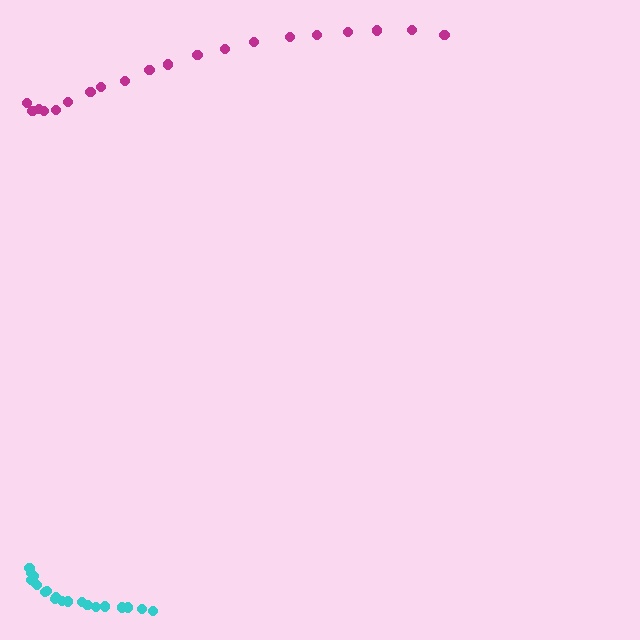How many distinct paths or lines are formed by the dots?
There are 2 distinct paths.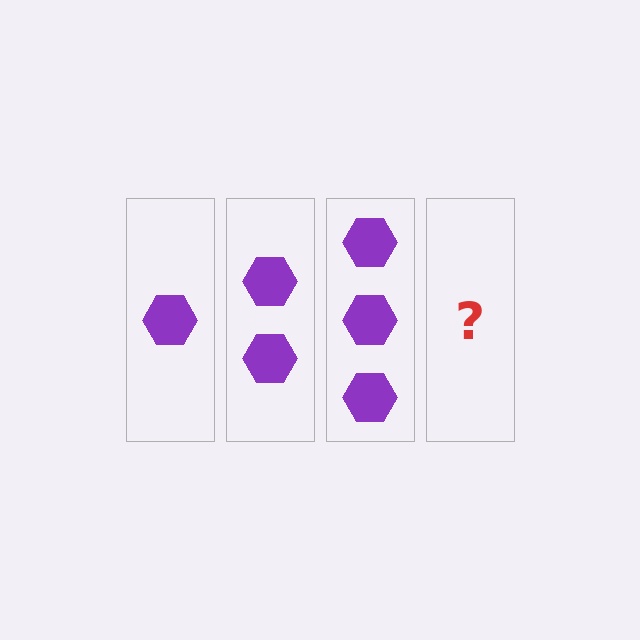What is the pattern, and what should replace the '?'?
The pattern is that each step adds one more hexagon. The '?' should be 4 hexagons.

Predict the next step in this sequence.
The next step is 4 hexagons.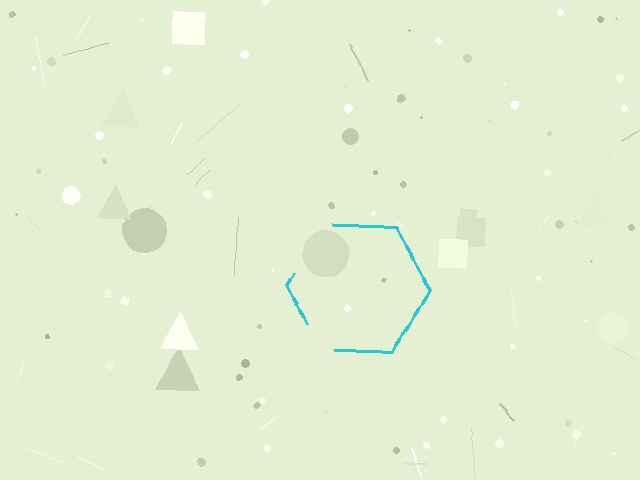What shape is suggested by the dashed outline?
The dashed outline suggests a hexagon.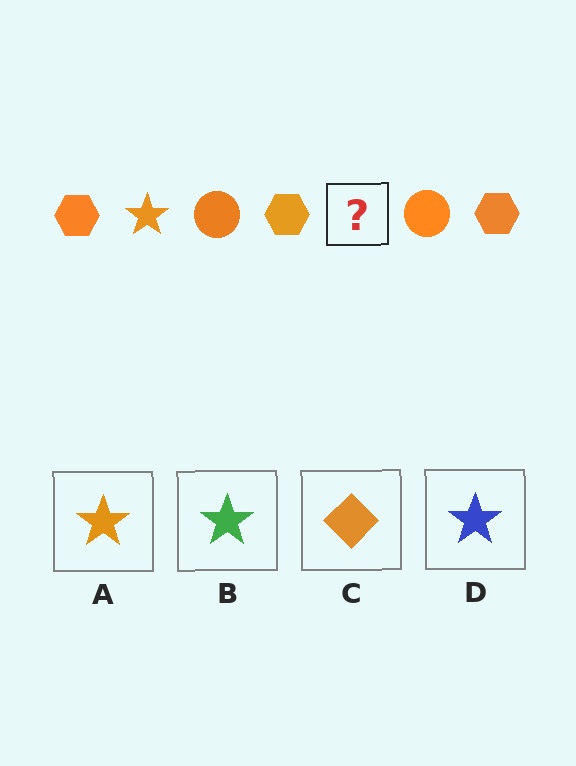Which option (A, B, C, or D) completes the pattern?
A.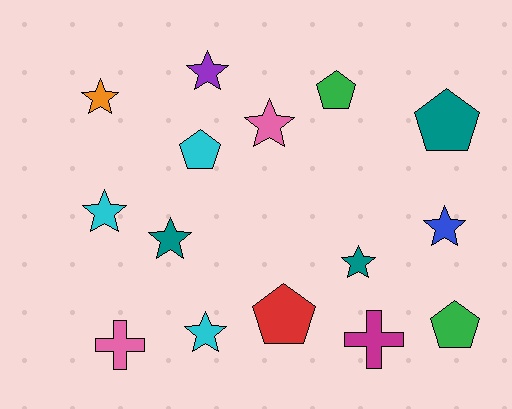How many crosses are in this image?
There are 2 crosses.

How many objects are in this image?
There are 15 objects.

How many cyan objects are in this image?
There are 3 cyan objects.